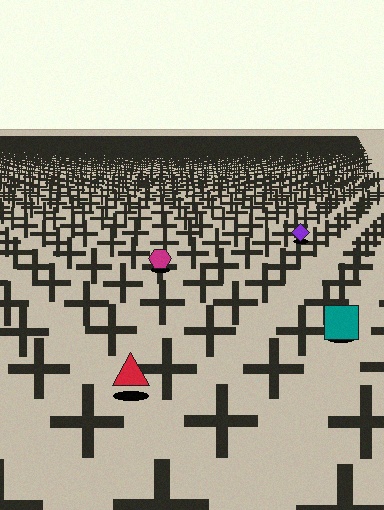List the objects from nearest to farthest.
From nearest to farthest: the red triangle, the teal square, the magenta hexagon, the purple diamond.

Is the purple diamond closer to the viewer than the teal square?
No. The teal square is closer — you can tell from the texture gradient: the ground texture is coarser near it.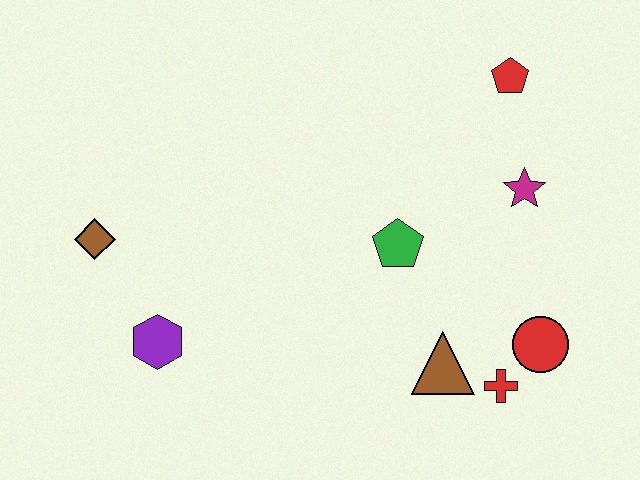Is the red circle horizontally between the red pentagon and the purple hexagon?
No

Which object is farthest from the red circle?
The brown diamond is farthest from the red circle.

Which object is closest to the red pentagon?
The magenta star is closest to the red pentagon.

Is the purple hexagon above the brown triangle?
Yes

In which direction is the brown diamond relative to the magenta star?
The brown diamond is to the left of the magenta star.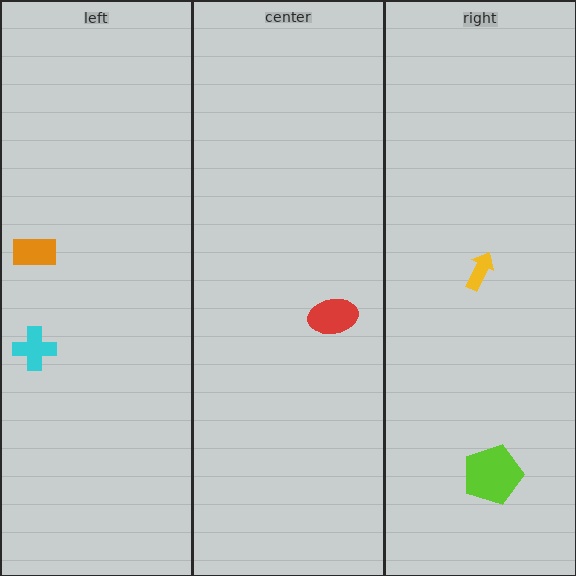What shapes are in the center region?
The red ellipse.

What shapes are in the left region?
The orange rectangle, the cyan cross.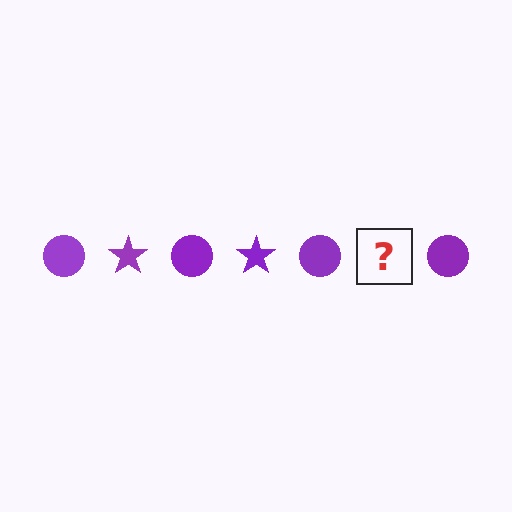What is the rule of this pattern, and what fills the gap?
The rule is that the pattern cycles through circle, star shapes in purple. The gap should be filled with a purple star.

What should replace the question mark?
The question mark should be replaced with a purple star.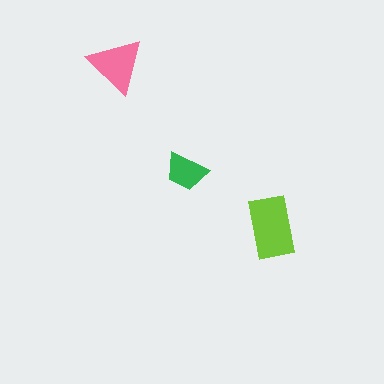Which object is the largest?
The lime rectangle.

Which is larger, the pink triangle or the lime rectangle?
The lime rectangle.